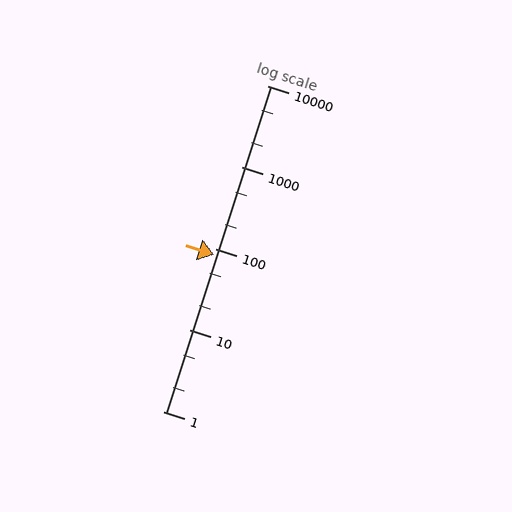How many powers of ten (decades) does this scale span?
The scale spans 4 decades, from 1 to 10000.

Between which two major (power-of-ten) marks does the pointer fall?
The pointer is between 10 and 100.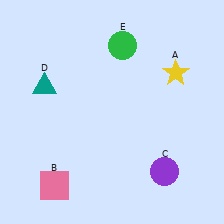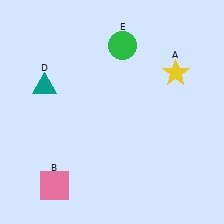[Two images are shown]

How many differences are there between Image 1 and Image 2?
There is 1 difference between the two images.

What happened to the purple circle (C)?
The purple circle (C) was removed in Image 2. It was in the bottom-right area of Image 1.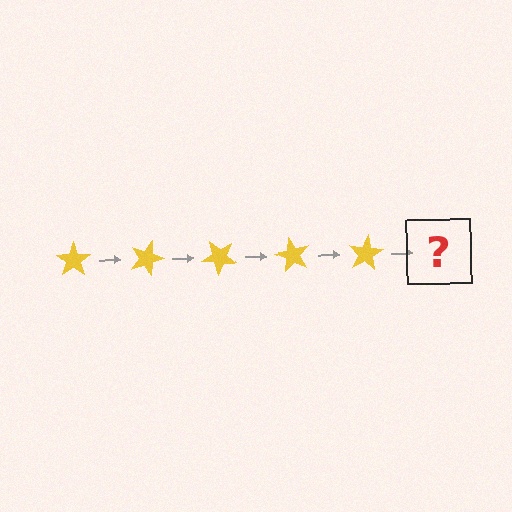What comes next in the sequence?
The next element should be a yellow star rotated 100 degrees.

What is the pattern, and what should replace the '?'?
The pattern is that the star rotates 20 degrees each step. The '?' should be a yellow star rotated 100 degrees.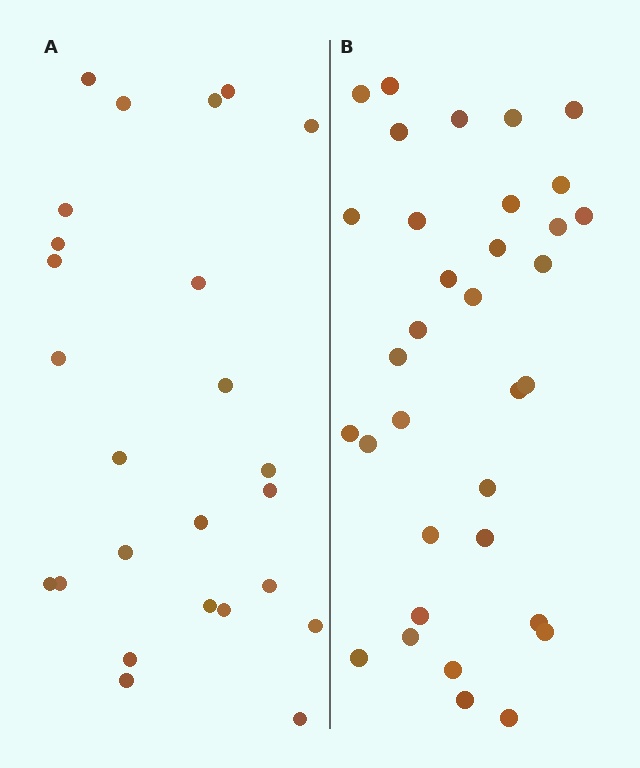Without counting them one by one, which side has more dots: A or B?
Region B (the right region) has more dots.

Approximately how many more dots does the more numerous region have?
Region B has roughly 8 or so more dots than region A.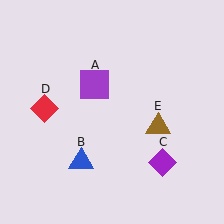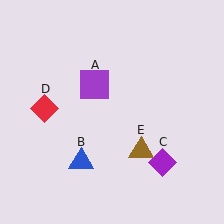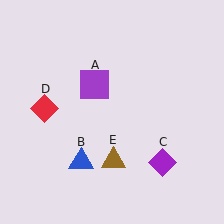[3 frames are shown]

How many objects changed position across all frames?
1 object changed position: brown triangle (object E).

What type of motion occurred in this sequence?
The brown triangle (object E) rotated clockwise around the center of the scene.